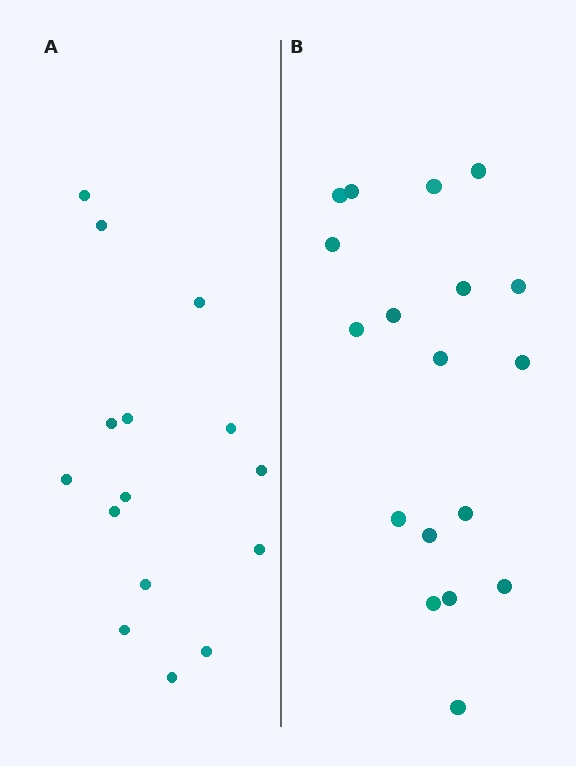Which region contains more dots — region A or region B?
Region B (the right region) has more dots.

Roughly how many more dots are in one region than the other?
Region B has just a few more — roughly 2 or 3 more dots than region A.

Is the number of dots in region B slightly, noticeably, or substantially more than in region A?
Region B has only slightly more — the two regions are fairly close. The ratio is roughly 1.2 to 1.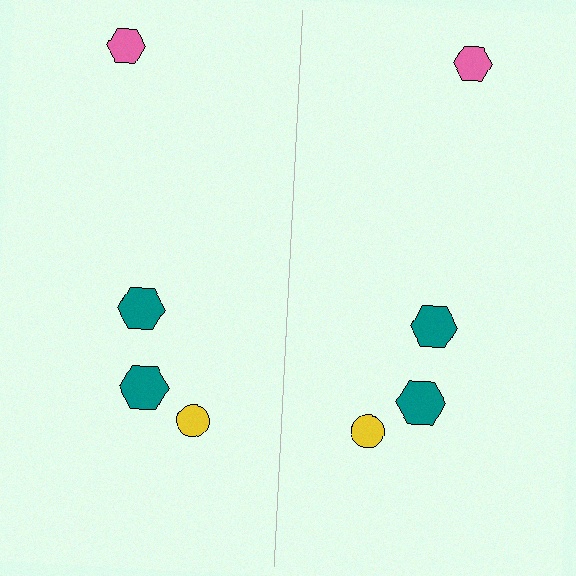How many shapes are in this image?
There are 8 shapes in this image.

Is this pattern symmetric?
Yes, this pattern has bilateral (reflection) symmetry.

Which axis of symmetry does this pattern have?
The pattern has a vertical axis of symmetry running through the center of the image.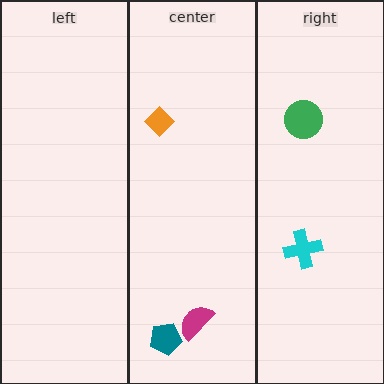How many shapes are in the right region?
2.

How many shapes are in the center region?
3.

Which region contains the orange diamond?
The center region.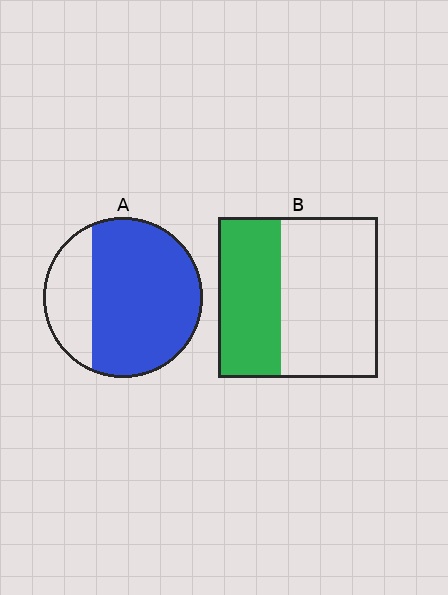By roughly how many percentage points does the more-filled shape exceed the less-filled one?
By roughly 35 percentage points (A over B).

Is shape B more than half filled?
No.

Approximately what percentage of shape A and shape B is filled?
A is approximately 75% and B is approximately 40%.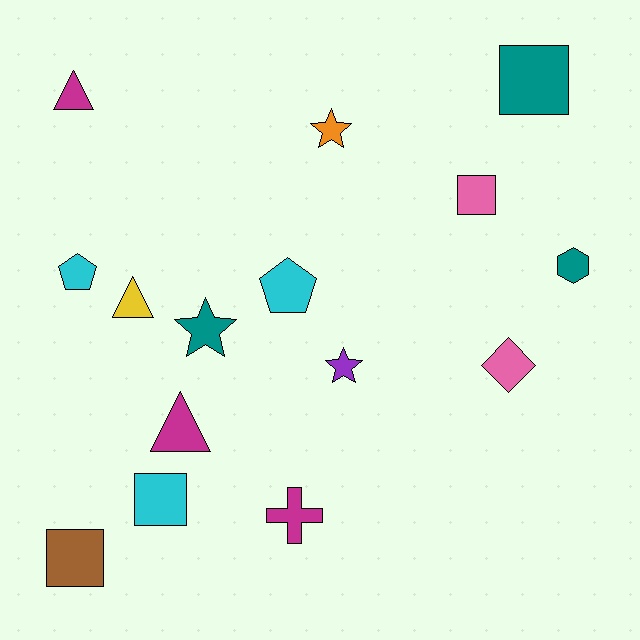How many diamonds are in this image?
There is 1 diamond.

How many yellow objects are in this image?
There is 1 yellow object.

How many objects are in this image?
There are 15 objects.